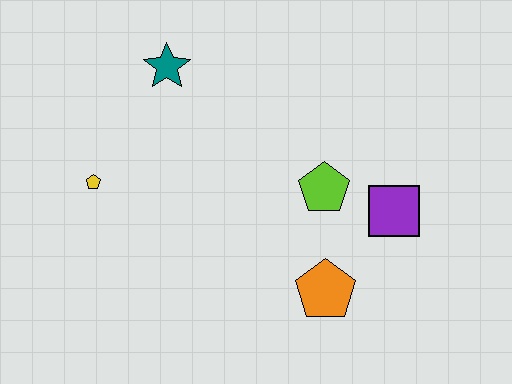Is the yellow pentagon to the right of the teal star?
No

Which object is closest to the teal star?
The yellow pentagon is closest to the teal star.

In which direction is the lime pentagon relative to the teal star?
The lime pentagon is to the right of the teal star.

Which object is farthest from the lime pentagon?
The yellow pentagon is farthest from the lime pentagon.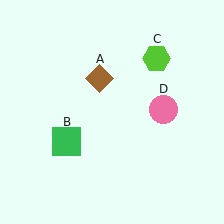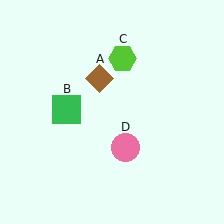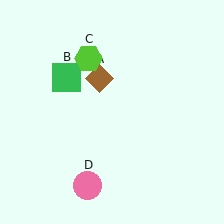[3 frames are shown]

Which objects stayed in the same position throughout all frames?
Brown diamond (object A) remained stationary.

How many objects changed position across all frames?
3 objects changed position: green square (object B), lime hexagon (object C), pink circle (object D).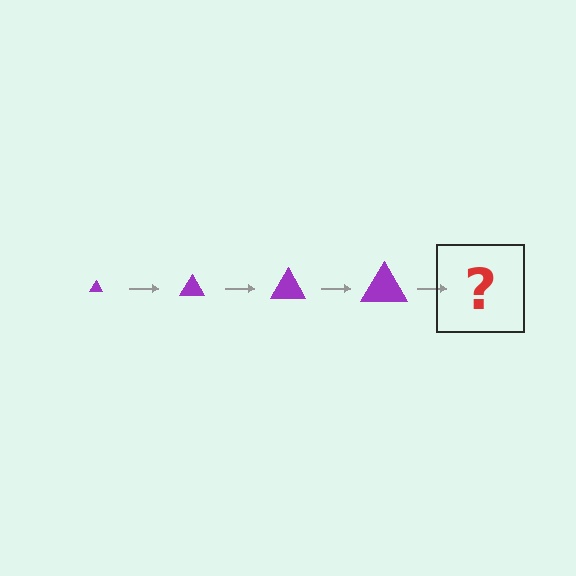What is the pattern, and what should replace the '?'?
The pattern is that the triangle gets progressively larger each step. The '?' should be a purple triangle, larger than the previous one.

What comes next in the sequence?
The next element should be a purple triangle, larger than the previous one.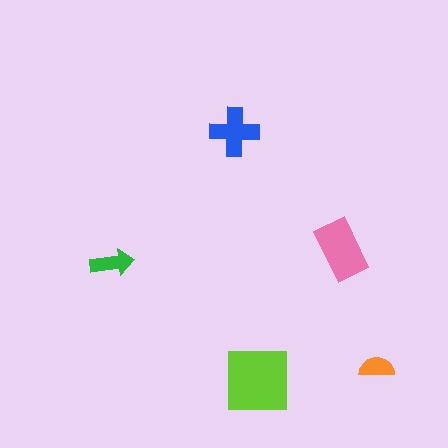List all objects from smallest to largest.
The orange semicircle, the green arrow, the blue cross, the pink rectangle, the lime square.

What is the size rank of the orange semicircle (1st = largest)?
5th.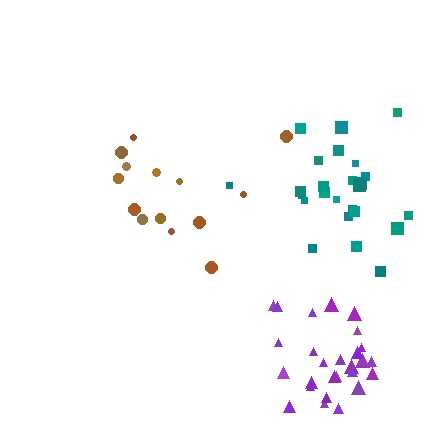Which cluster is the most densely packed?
Purple.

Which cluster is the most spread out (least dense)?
Brown.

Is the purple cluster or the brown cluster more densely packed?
Purple.